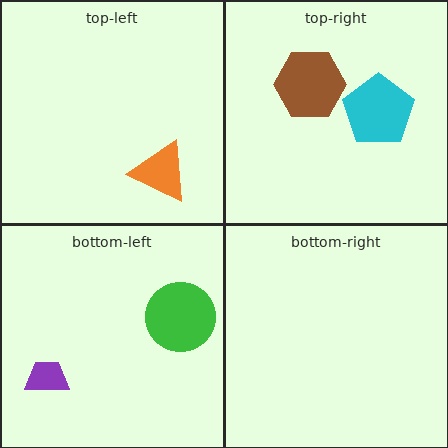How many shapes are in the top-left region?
1.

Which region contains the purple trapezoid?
The bottom-left region.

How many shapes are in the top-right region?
2.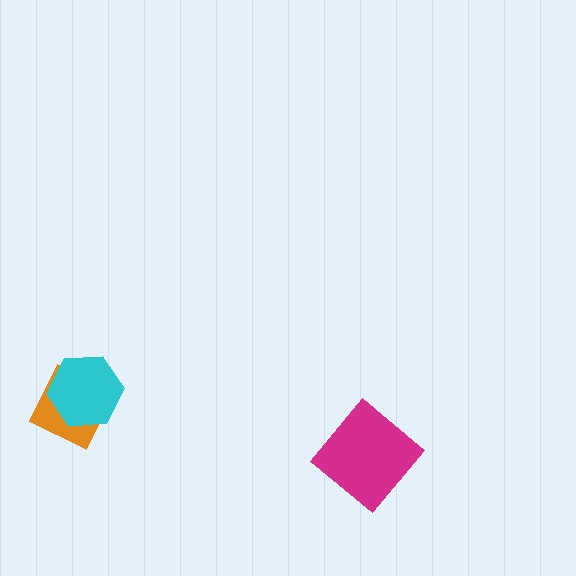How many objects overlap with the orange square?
1 object overlaps with the orange square.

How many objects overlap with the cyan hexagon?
1 object overlaps with the cyan hexagon.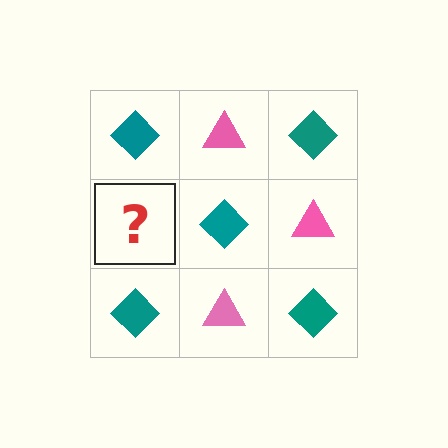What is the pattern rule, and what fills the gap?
The rule is that it alternates teal diamond and pink triangle in a checkerboard pattern. The gap should be filled with a pink triangle.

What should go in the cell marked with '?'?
The missing cell should contain a pink triangle.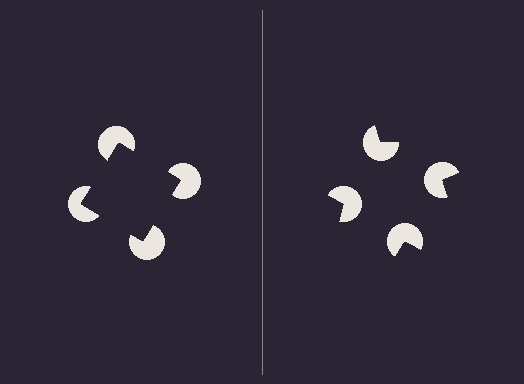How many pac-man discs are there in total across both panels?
8 — 4 on each side.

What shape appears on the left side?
An illusory square.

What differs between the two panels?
The pac-man discs are positioned identically on both sides; only the wedge orientations differ. On the left they align to a square; on the right they are misaligned.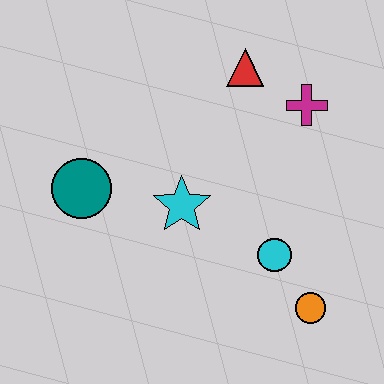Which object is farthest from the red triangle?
The orange circle is farthest from the red triangle.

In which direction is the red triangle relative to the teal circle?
The red triangle is to the right of the teal circle.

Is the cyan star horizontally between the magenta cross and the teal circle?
Yes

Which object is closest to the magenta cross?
The red triangle is closest to the magenta cross.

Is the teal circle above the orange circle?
Yes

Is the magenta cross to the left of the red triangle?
No